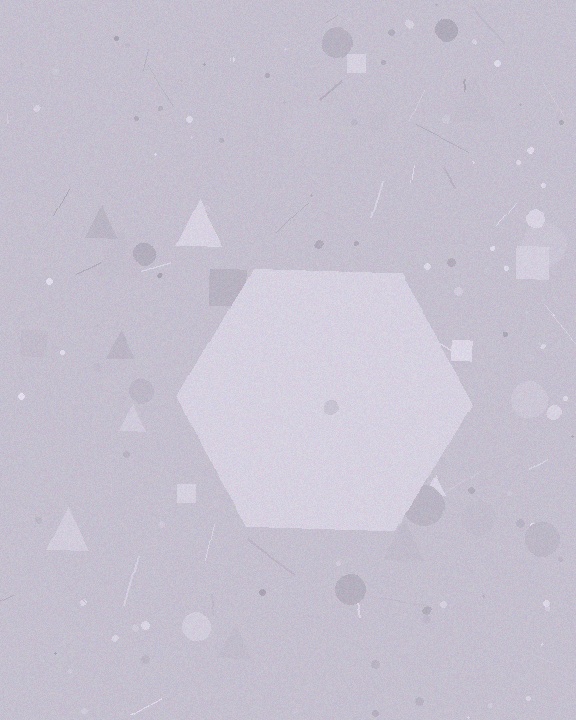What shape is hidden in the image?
A hexagon is hidden in the image.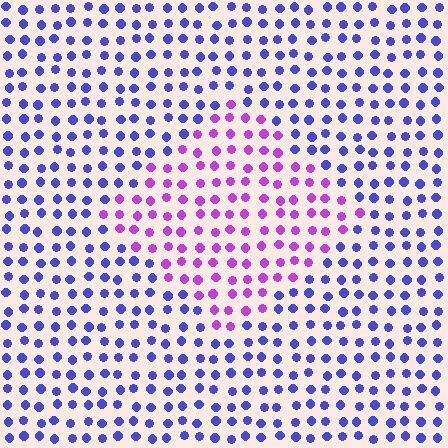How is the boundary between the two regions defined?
The boundary is defined purely by a slight shift in hue (about 56 degrees). Spacing, size, and orientation are identical on both sides.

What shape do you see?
I see a diamond.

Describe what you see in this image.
The image is filled with small blue elements in a uniform arrangement. A diamond-shaped region is visible where the elements are tinted to a slightly different hue, forming a subtle color boundary.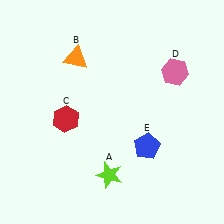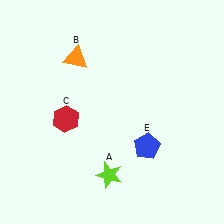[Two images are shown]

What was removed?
The pink hexagon (D) was removed in Image 2.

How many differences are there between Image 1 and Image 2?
There is 1 difference between the two images.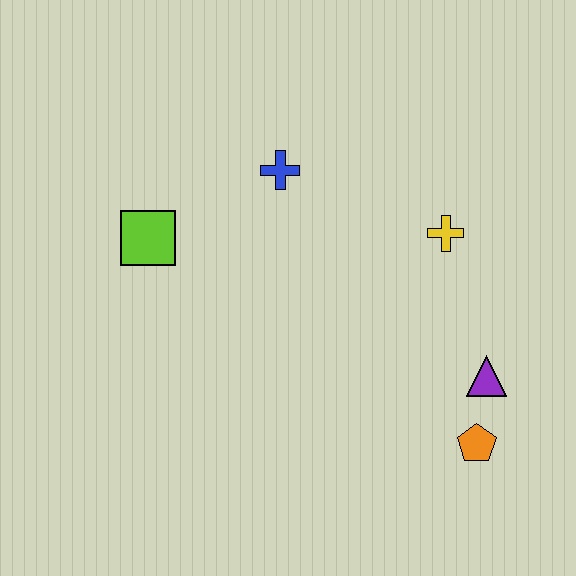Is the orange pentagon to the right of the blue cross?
Yes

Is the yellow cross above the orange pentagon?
Yes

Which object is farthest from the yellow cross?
The lime square is farthest from the yellow cross.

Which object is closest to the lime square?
The blue cross is closest to the lime square.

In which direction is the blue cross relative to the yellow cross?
The blue cross is to the left of the yellow cross.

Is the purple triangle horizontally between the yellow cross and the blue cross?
No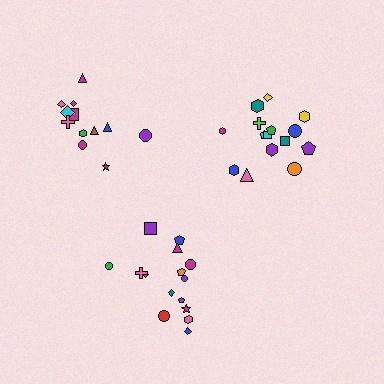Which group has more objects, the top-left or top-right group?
The top-right group.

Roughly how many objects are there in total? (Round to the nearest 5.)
Roughly 40 objects in total.